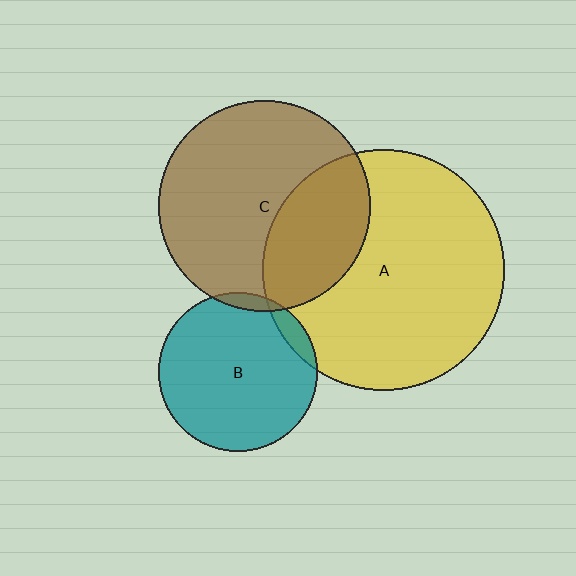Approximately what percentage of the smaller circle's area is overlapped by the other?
Approximately 35%.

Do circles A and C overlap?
Yes.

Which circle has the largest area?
Circle A (yellow).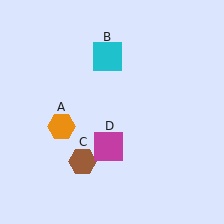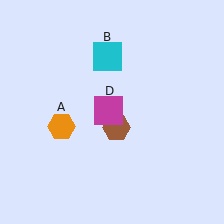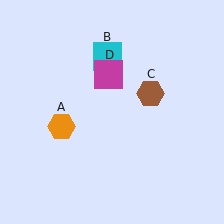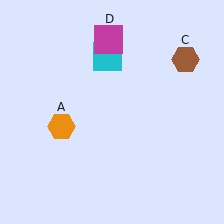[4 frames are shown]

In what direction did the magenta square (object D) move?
The magenta square (object D) moved up.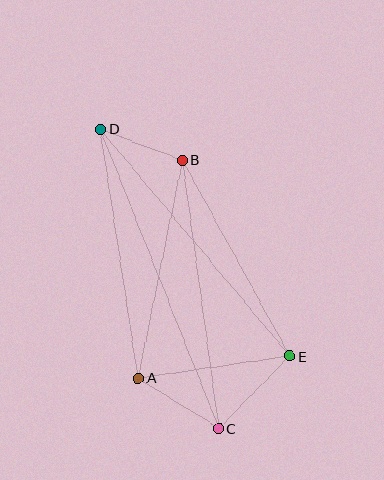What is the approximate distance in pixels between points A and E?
The distance between A and E is approximately 153 pixels.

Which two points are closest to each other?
Points B and D are closest to each other.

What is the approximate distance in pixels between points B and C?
The distance between B and C is approximately 271 pixels.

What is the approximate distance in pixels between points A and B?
The distance between A and B is approximately 223 pixels.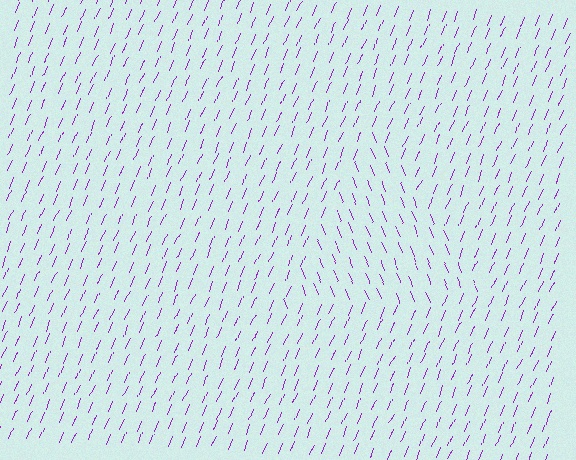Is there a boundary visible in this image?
Yes, there is a texture boundary formed by a change in line orientation.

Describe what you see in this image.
The image is filled with small purple line segments. A triangle region in the image has lines oriented differently from the surrounding lines, creating a visible texture boundary.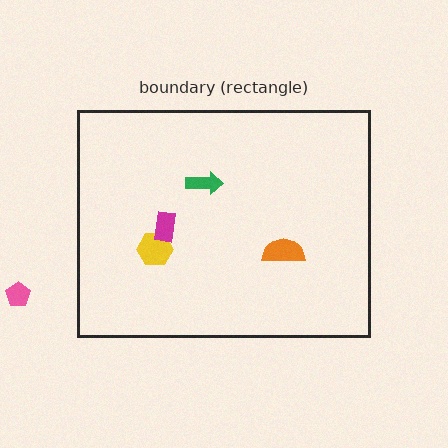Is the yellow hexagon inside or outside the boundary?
Inside.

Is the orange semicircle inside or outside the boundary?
Inside.